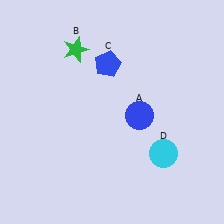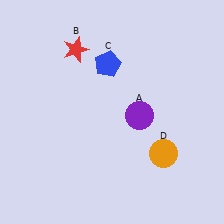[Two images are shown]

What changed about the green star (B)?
In Image 1, B is green. In Image 2, it changed to red.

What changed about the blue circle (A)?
In Image 1, A is blue. In Image 2, it changed to purple.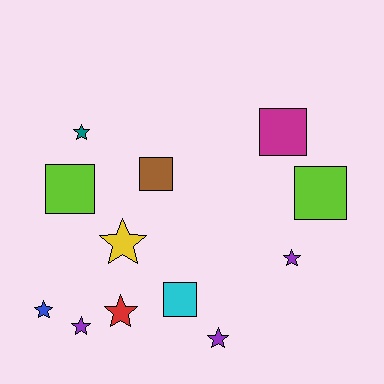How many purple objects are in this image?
There are 3 purple objects.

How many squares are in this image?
There are 5 squares.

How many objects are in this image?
There are 12 objects.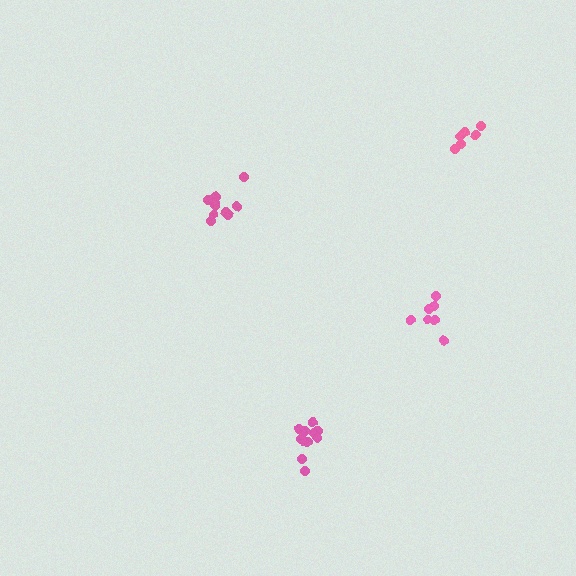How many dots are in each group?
Group 1: 11 dots, Group 2: 11 dots, Group 3: 6 dots, Group 4: 7 dots (35 total).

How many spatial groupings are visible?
There are 4 spatial groupings.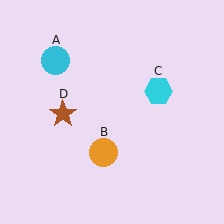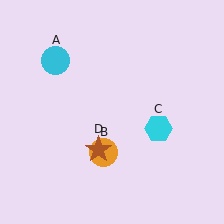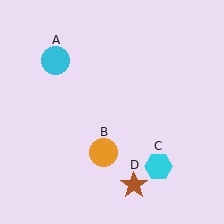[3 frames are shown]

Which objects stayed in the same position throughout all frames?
Cyan circle (object A) and orange circle (object B) remained stationary.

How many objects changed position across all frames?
2 objects changed position: cyan hexagon (object C), brown star (object D).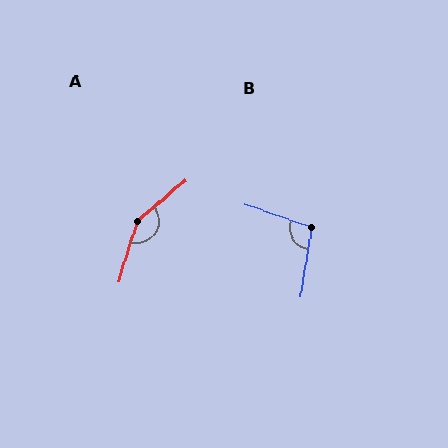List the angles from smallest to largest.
B (99°), A (147°).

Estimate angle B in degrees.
Approximately 99 degrees.